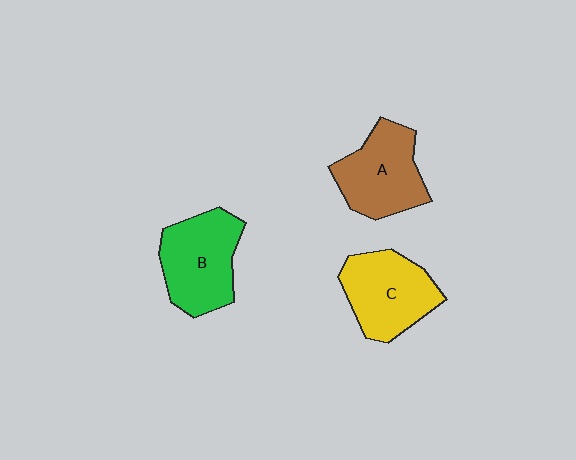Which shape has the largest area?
Shape B (green).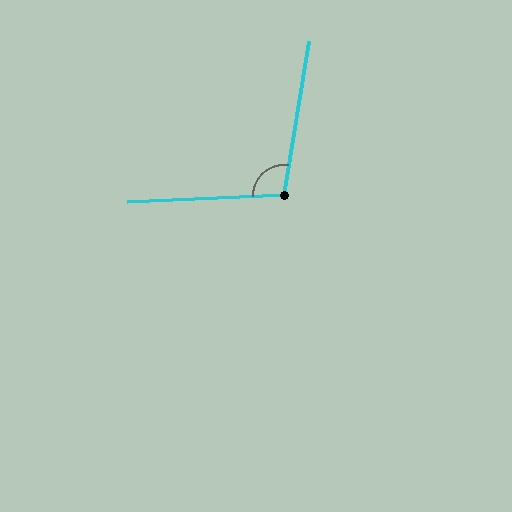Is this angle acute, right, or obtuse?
It is obtuse.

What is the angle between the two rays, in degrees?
Approximately 102 degrees.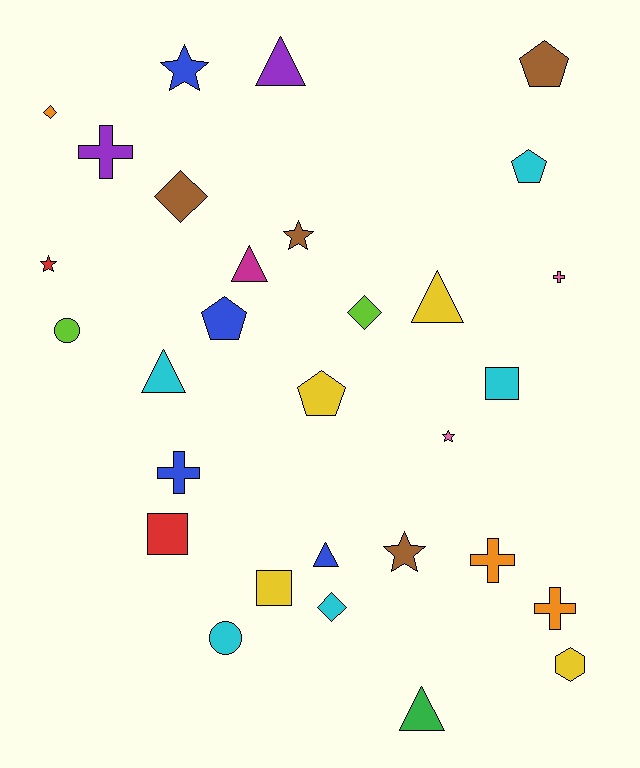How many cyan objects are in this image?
There are 5 cyan objects.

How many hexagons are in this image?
There is 1 hexagon.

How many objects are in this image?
There are 30 objects.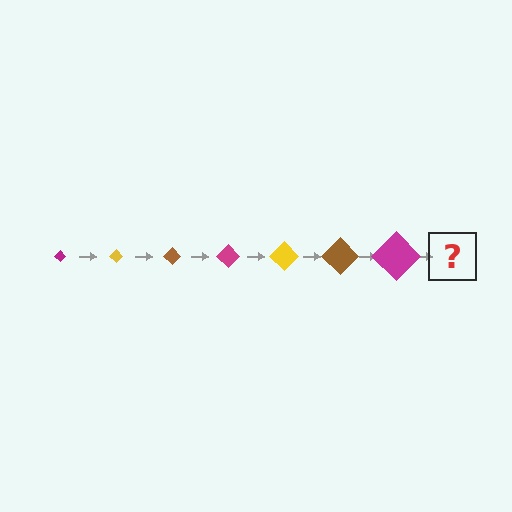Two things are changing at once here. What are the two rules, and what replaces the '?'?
The two rules are that the diamond grows larger each step and the color cycles through magenta, yellow, and brown. The '?' should be a yellow diamond, larger than the previous one.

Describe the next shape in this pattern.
It should be a yellow diamond, larger than the previous one.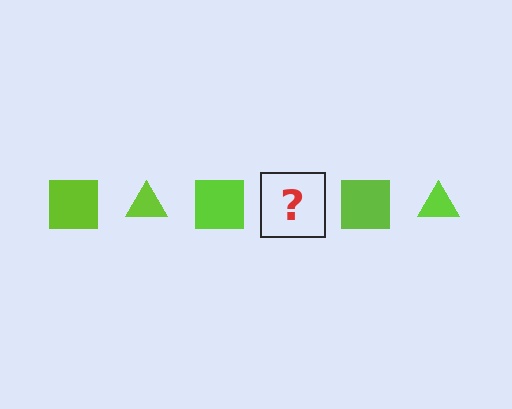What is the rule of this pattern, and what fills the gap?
The rule is that the pattern cycles through square, triangle shapes in lime. The gap should be filled with a lime triangle.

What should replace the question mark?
The question mark should be replaced with a lime triangle.